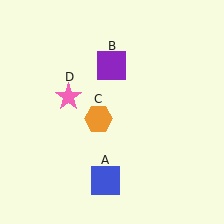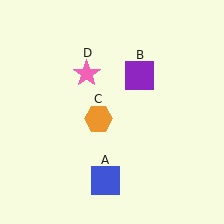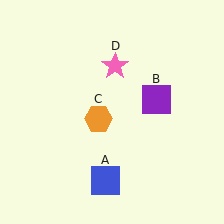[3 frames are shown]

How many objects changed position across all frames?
2 objects changed position: purple square (object B), pink star (object D).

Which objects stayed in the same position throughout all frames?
Blue square (object A) and orange hexagon (object C) remained stationary.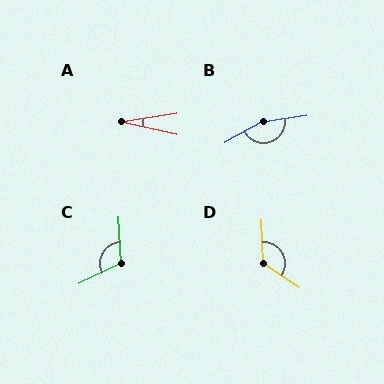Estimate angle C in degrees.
Approximately 114 degrees.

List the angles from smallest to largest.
A (21°), C (114°), D (126°), B (160°).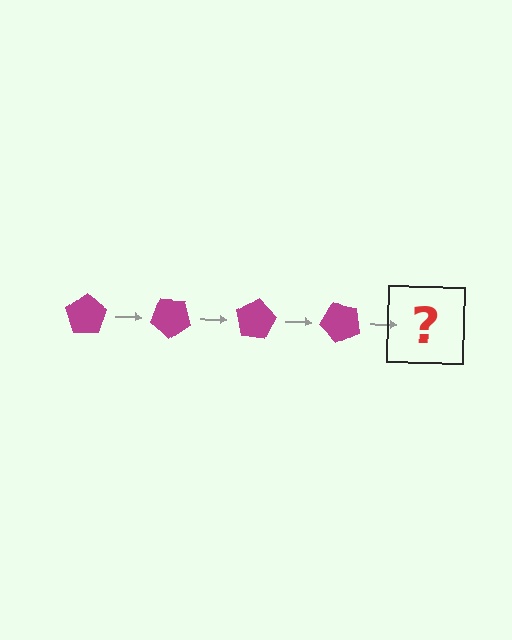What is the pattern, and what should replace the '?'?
The pattern is that the pentagon rotates 40 degrees each step. The '?' should be a magenta pentagon rotated 160 degrees.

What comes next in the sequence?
The next element should be a magenta pentagon rotated 160 degrees.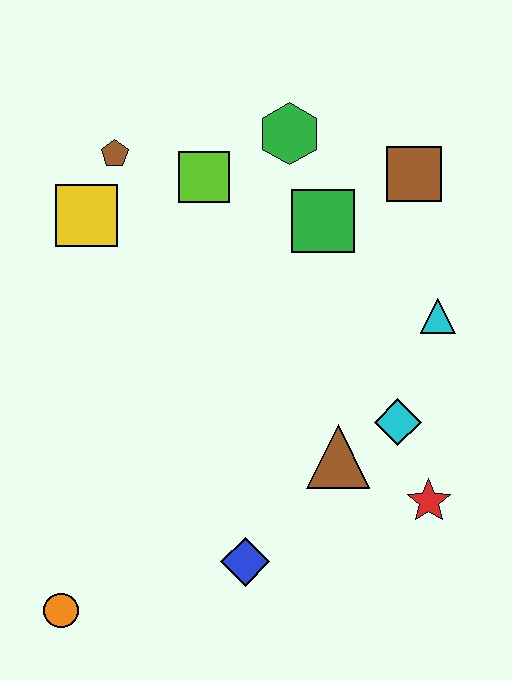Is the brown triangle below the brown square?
Yes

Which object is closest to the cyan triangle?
The cyan diamond is closest to the cyan triangle.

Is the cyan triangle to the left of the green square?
No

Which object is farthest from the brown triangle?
The brown pentagon is farthest from the brown triangle.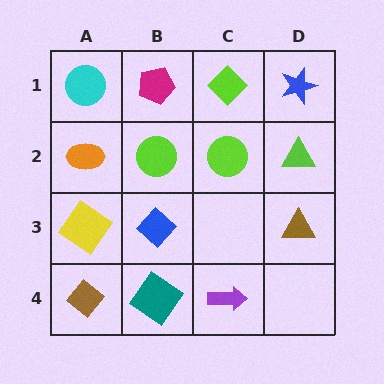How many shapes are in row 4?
3 shapes.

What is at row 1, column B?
A magenta pentagon.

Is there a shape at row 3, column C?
No, that cell is empty.